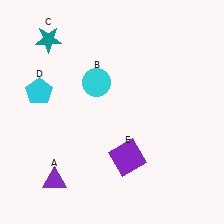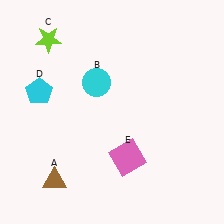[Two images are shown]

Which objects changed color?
A changed from purple to brown. C changed from teal to lime. E changed from purple to pink.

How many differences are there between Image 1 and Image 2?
There are 3 differences between the two images.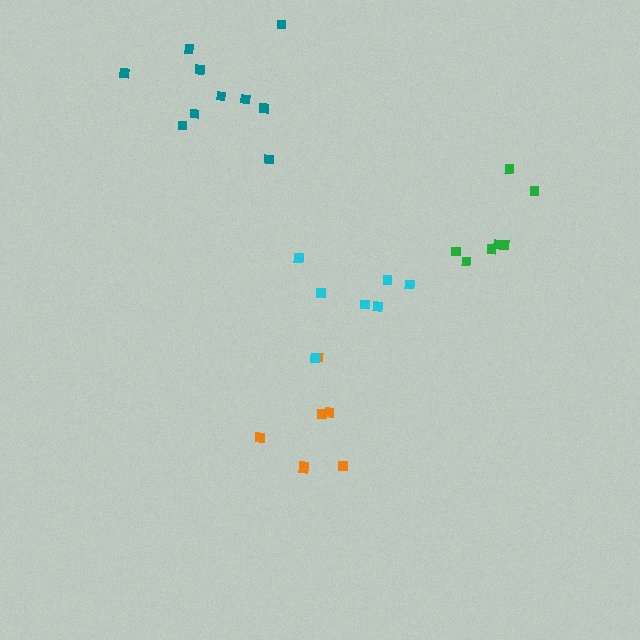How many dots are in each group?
Group 1: 7 dots, Group 2: 7 dots, Group 3: 10 dots, Group 4: 7 dots (31 total).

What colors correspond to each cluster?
The clusters are colored: orange, green, teal, cyan.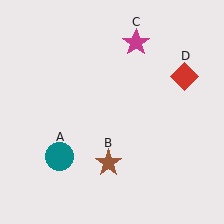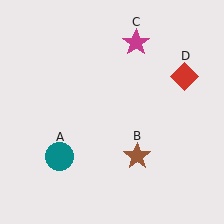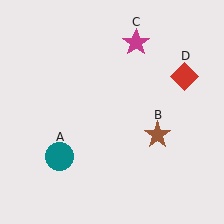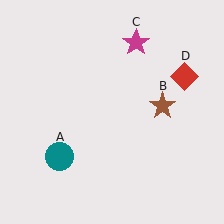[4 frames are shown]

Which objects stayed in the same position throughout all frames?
Teal circle (object A) and magenta star (object C) and red diamond (object D) remained stationary.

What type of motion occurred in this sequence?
The brown star (object B) rotated counterclockwise around the center of the scene.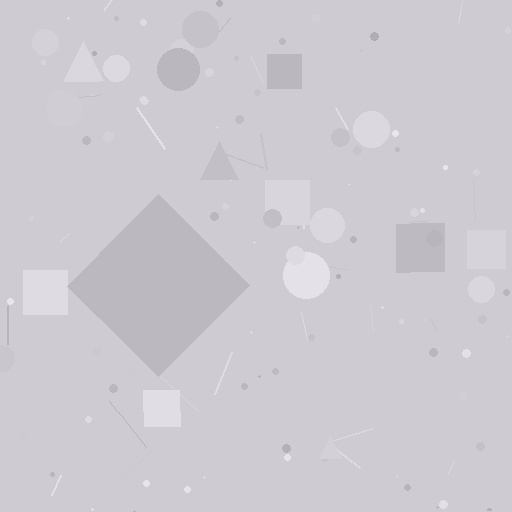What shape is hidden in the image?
A diamond is hidden in the image.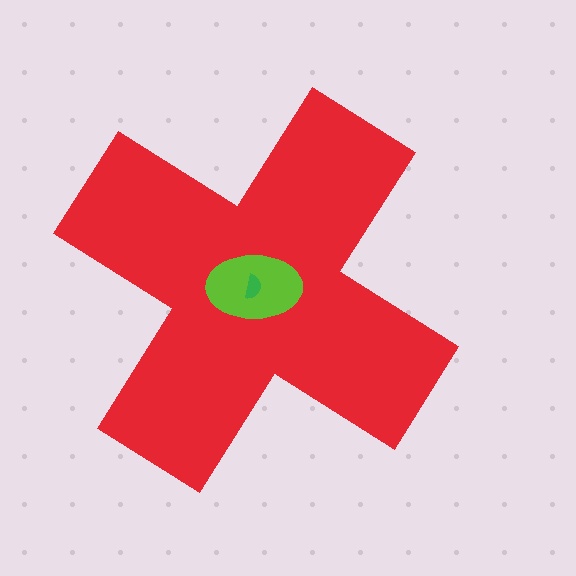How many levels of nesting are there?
3.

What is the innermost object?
The green semicircle.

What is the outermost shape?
The red cross.